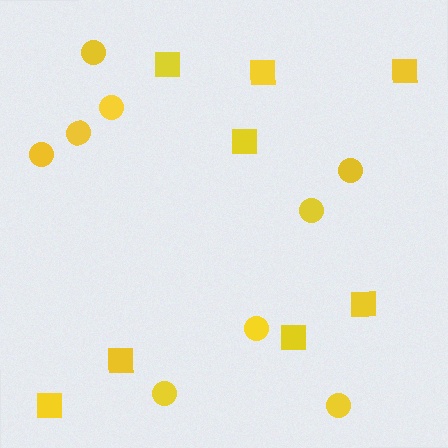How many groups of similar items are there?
There are 2 groups: one group of squares (8) and one group of circles (9).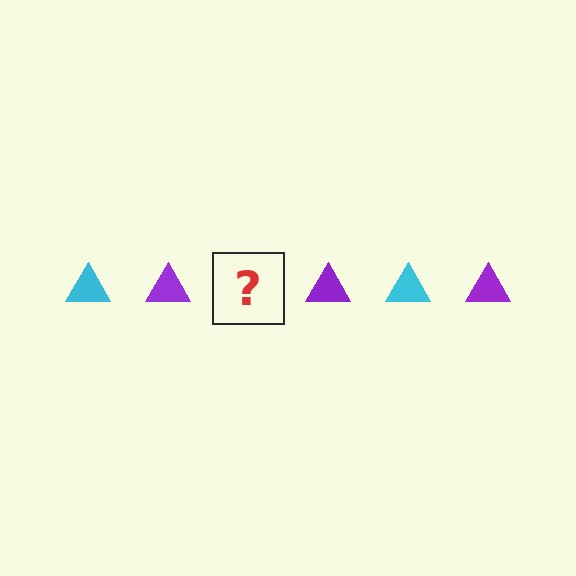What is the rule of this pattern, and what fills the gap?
The rule is that the pattern cycles through cyan, purple triangles. The gap should be filled with a cyan triangle.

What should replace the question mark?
The question mark should be replaced with a cyan triangle.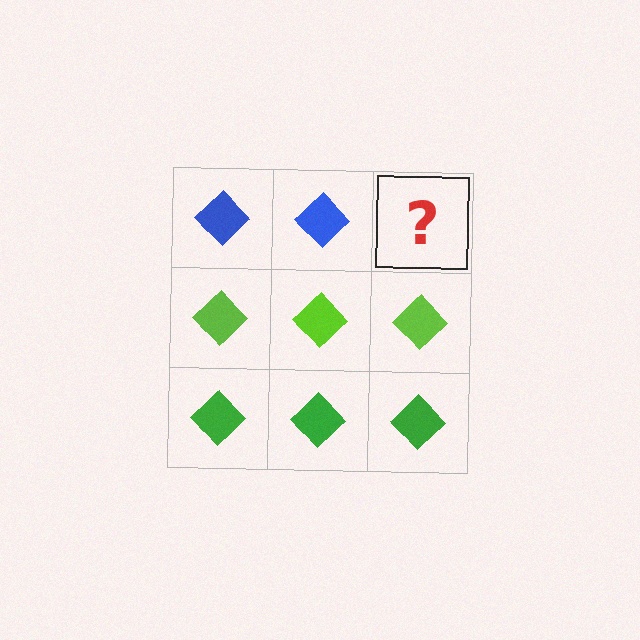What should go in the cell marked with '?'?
The missing cell should contain a blue diamond.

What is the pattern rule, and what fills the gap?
The rule is that each row has a consistent color. The gap should be filled with a blue diamond.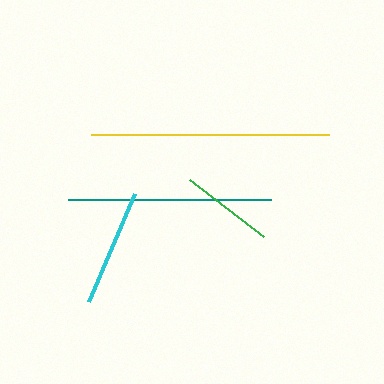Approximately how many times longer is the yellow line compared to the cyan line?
The yellow line is approximately 2.0 times the length of the cyan line.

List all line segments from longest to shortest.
From longest to shortest: yellow, teal, cyan, green.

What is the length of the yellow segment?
The yellow segment is approximately 238 pixels long.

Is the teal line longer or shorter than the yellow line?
The yellow line is longer than the teal line.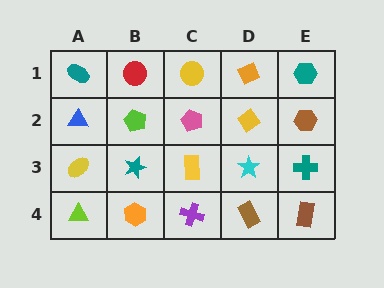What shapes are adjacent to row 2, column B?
A red circle (row 1, column B), a teal star (row 3, column B), a blue triangle (row 2, column A), a pink pentagon (row 2, column C).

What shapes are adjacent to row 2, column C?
A yellow circle (row 1, column C), a yellow rectangle (row 3, column C), a lime pentagon (row 2, column B), a yellow diamond (row 2, column D).